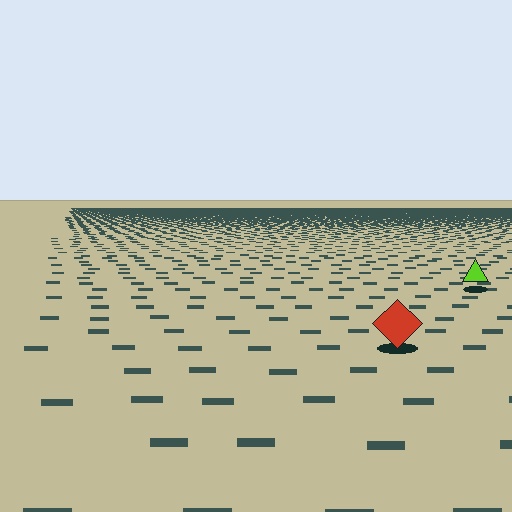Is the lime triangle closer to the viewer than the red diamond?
No. The red diamond is closer — you can tell from the texture gradient: the ground texture is coarser near it.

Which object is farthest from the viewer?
The lime triangle is farthest from the viewer. It appears smaller and the ground texture around it is denser.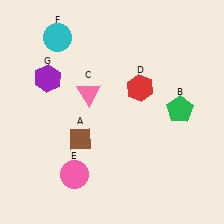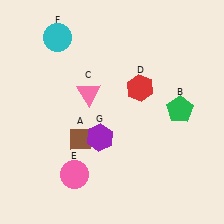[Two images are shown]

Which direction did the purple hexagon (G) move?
The purple hexagon (G) moved down.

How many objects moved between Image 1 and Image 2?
1 object moved between the two images.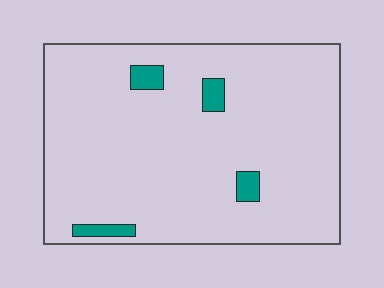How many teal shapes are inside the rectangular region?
4.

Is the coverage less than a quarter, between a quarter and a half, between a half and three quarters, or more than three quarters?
Less than a quarter.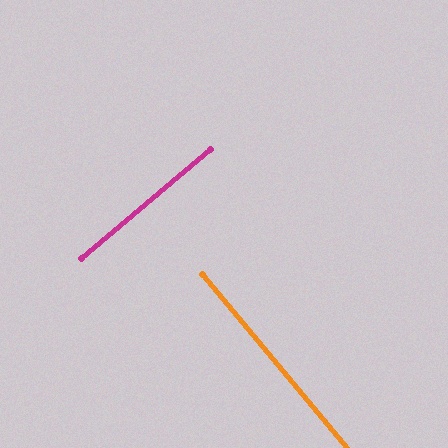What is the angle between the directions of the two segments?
Approximately 90 degrees.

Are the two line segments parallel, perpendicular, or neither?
Perpendicular — they meet at approximately 90°.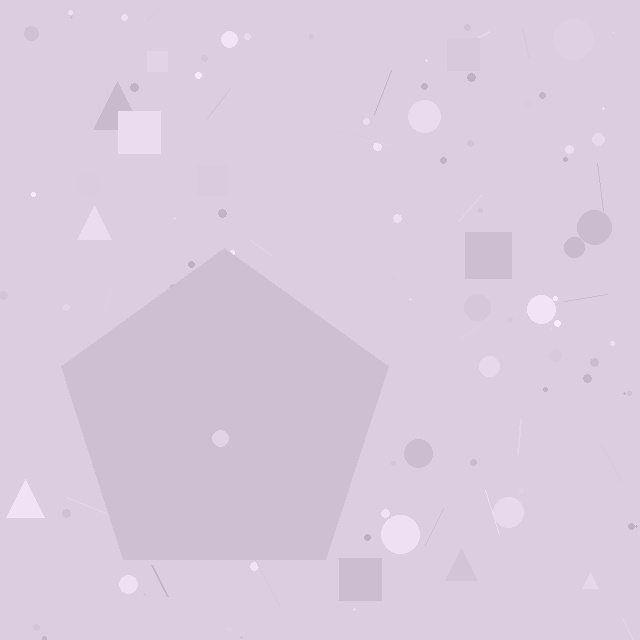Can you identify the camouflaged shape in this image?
The camouflaged shape is a pentagon.